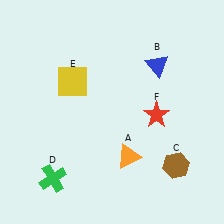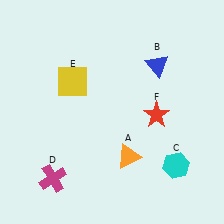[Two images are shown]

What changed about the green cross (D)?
In Image 1, D is green. In Image 2, it changed to magenta.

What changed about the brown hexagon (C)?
In Image 1, C is brown. In Image 2, it changed to cyan.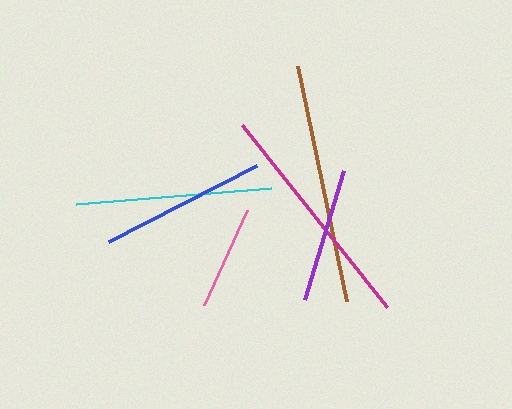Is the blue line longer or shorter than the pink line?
The blue line is longer than the pink line.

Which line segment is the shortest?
The pink line is the shortest at approximately 104 pixels.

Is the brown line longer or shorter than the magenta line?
The brown line is longer than the magenta line.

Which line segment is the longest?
The brown line is the longest at approximately 240 pixels.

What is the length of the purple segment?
The purple segment is approximately 135 pixels long.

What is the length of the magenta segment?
The magenta segment is approximately 233 pixels long.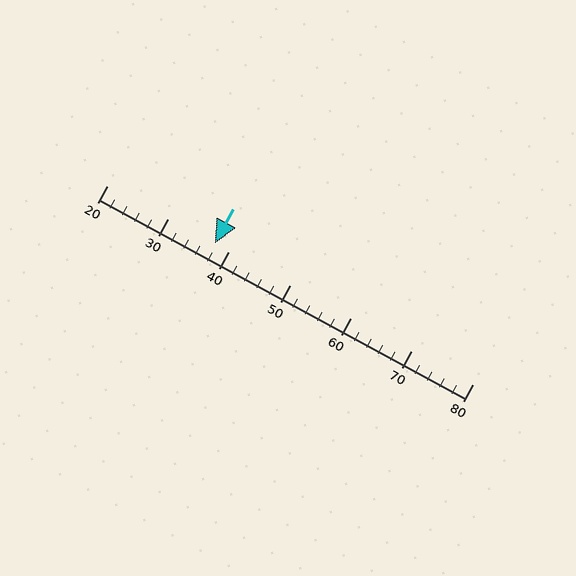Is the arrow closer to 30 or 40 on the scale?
The arrow is closer to 40.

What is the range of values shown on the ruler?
The ruler shows values from 20 to 80.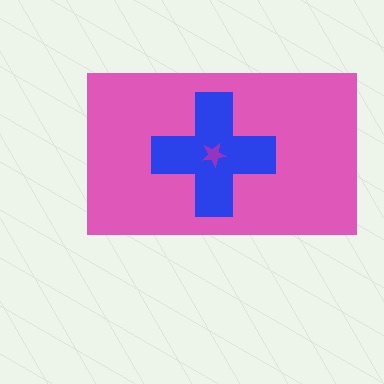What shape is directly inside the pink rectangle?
The blue cross.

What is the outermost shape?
The pink rectangle.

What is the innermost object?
The purple star.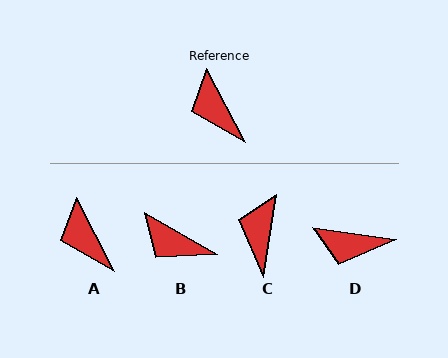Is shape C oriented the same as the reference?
No, it is off by about 37 degrees.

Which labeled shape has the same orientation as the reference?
A.